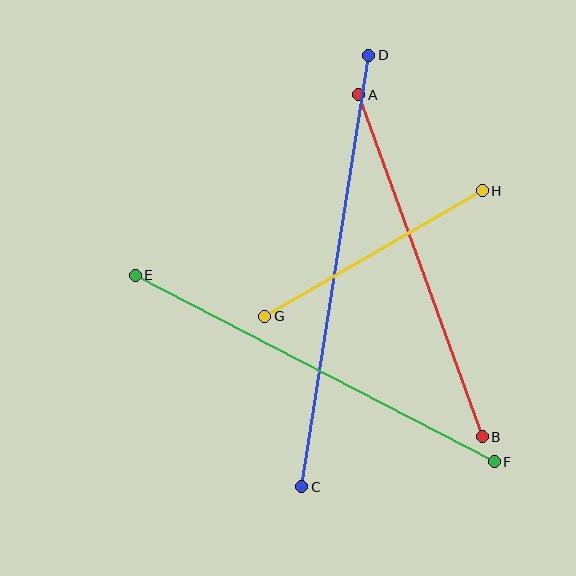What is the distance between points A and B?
The distance is approximately 364 pixels.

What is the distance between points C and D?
The distance is approximately 437 pixels.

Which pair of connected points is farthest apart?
Points C and D are farthest apart.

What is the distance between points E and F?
The distance is approximately 405 pixels.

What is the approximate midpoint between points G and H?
The midpoint is at approximately (373, 254) pixels.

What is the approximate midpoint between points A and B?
The midpoint is at approximately (421, 266) pixels.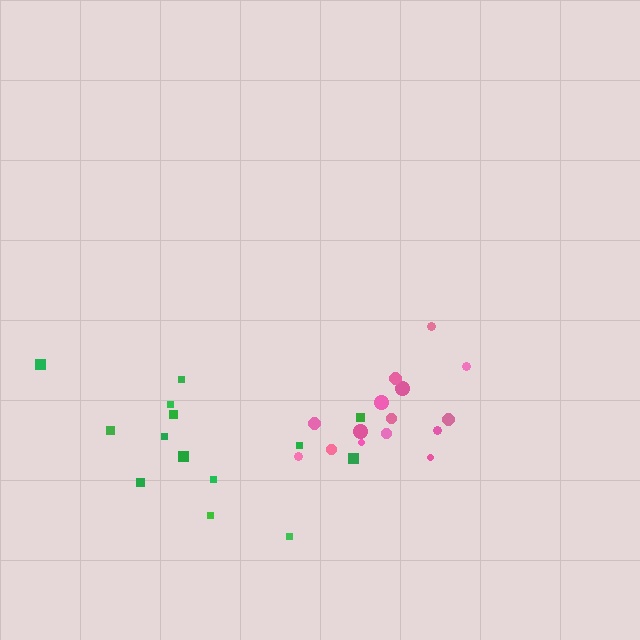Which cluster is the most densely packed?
Pink.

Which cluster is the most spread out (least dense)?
Green.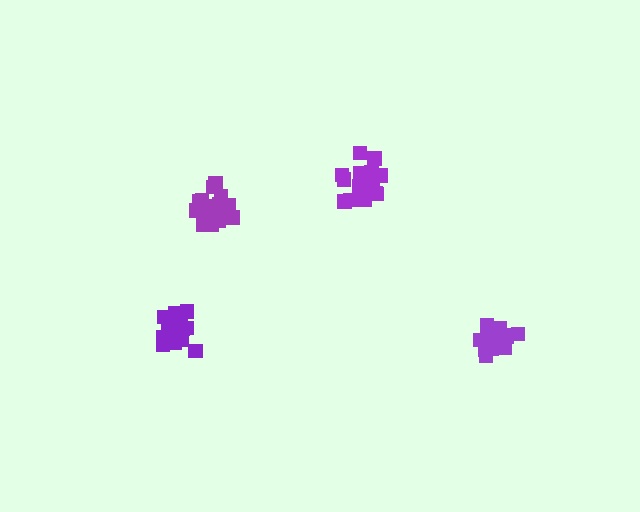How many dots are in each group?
Group 1: 17 dots, Group 2: 18 dots, Group 3: 17 dots, Group 4: 17 dots (69 total).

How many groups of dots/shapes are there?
There are 4 groups.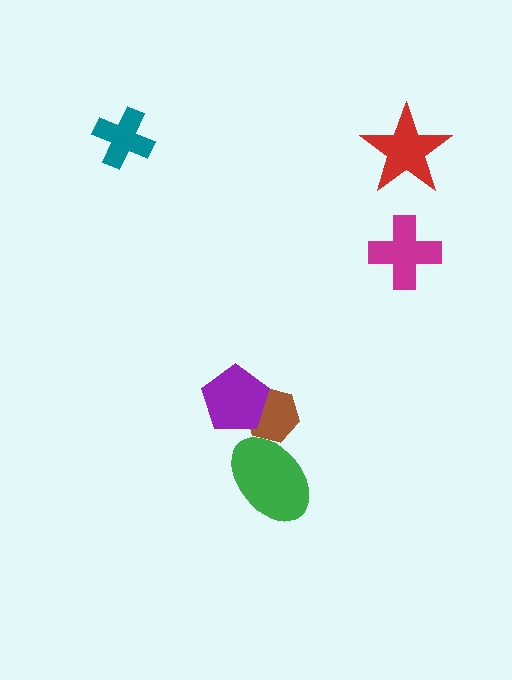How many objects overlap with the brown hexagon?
2 objects overlap with the brown hexagon.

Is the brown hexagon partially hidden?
Yes, it is partially covered by another shape.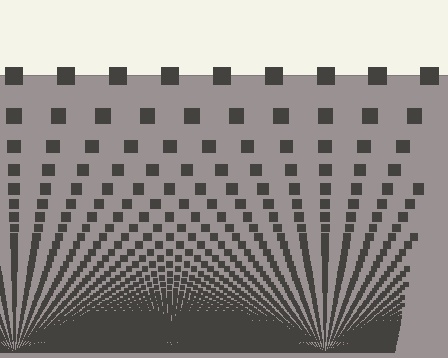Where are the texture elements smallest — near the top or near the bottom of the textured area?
Near the bottom.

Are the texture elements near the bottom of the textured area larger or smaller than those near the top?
Smaller. The gradient is inverted — elements near the bottom are smaller and denser.